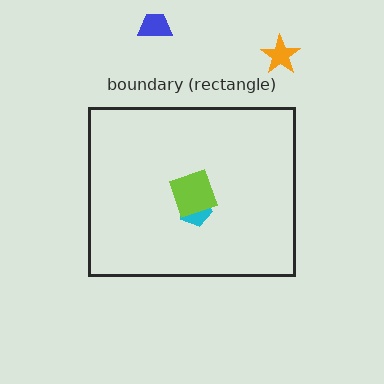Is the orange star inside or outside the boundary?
Outside.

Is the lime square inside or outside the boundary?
Inside.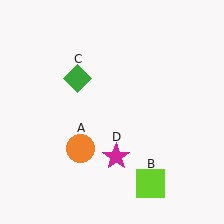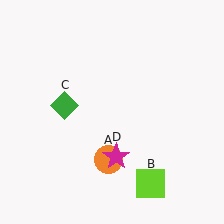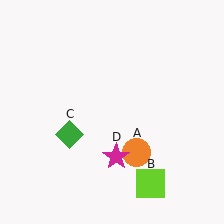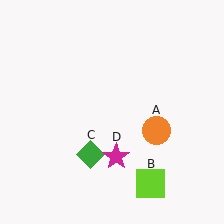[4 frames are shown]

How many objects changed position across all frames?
2 objects changed position: orange circle (object A), green diamond (object C).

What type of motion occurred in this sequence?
The orange circle (object A), green diamond (object C) rotated counterclockwise around the center of the scene.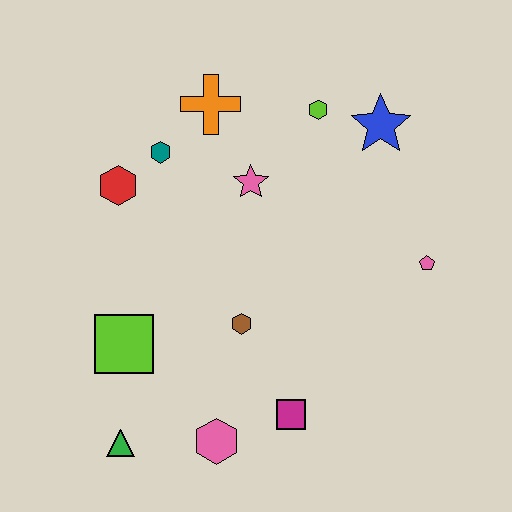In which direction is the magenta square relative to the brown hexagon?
The magenta square is below the brown hexagon.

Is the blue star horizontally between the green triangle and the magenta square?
No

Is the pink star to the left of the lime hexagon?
Yes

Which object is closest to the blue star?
The lime hexagon is closest to the blue star.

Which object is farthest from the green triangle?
The blue star is farthest from the green triangle.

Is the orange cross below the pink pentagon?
No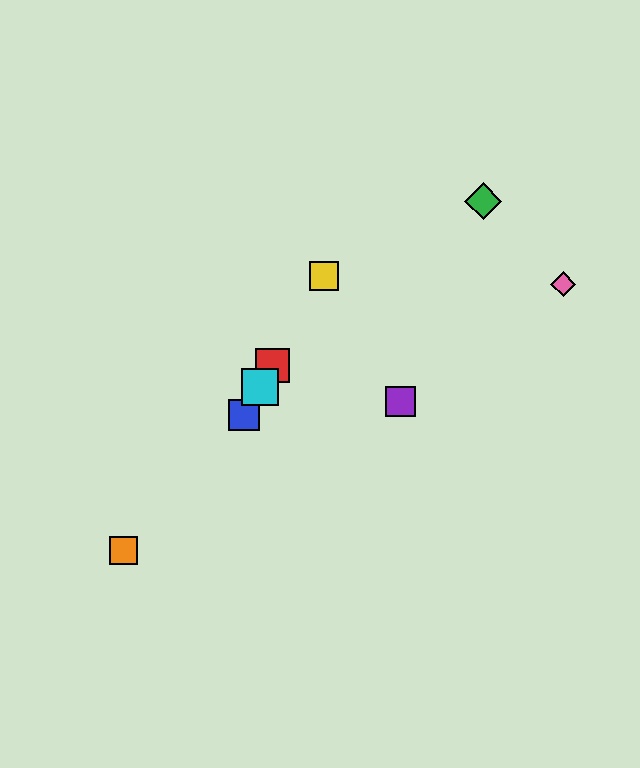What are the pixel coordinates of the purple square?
The purple square is at (400, 401).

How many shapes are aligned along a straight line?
4 shapes (the red square, the blue square, the yellow square, the cyan square) are aligned along a straight line.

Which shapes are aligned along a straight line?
The red square, the blue square, the yellow square, the cyan square are aligned along a straight line.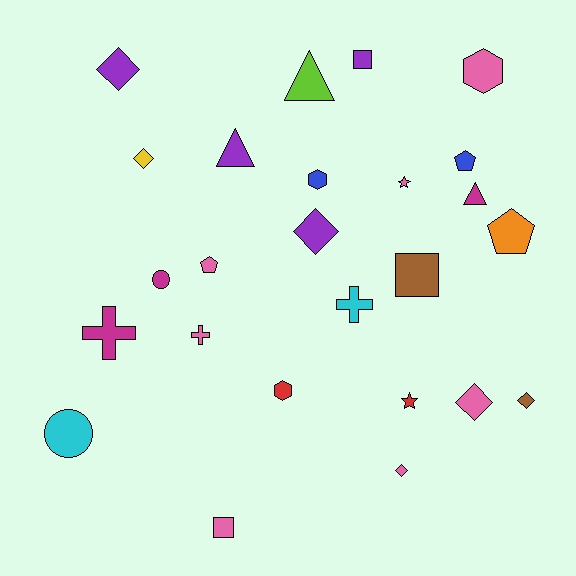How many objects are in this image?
There are 25 objects.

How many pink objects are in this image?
There are 7 pink objects.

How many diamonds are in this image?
There are 6 diamonds.